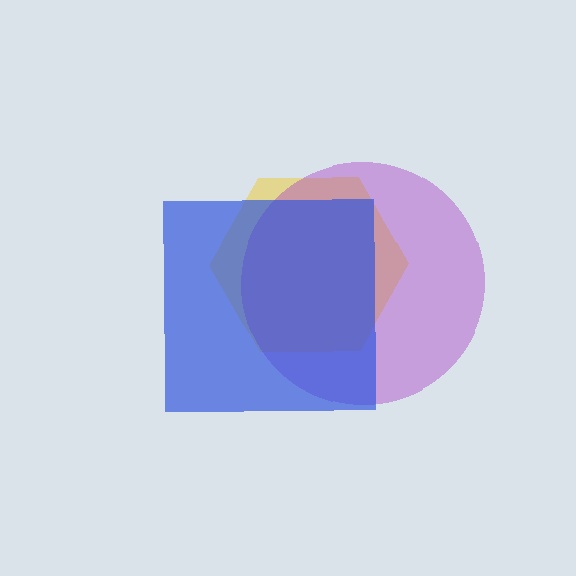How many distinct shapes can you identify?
There are 3 distinct shapes: a yellow hexagon, a purple circle, a blue square.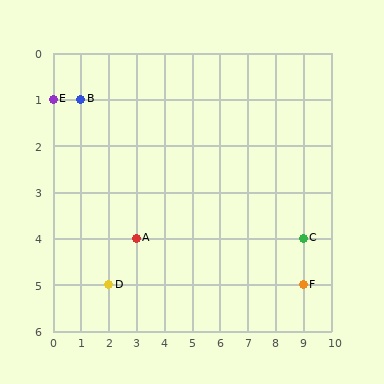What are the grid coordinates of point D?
Point D is at grid coordinates (2, 5).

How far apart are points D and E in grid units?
Points D and E are 2 columns and 4 rows apart (about 4.5 grid units diagonally).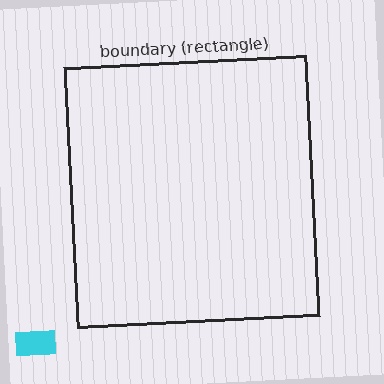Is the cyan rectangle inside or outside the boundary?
Outside.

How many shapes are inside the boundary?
0 inside, 1 outside.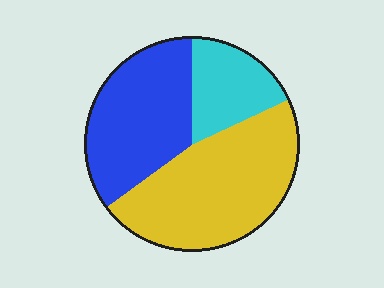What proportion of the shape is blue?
Blue takes up about one third (1/3) of the shape.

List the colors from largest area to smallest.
From largest to smallest: yellow, blue, cyan.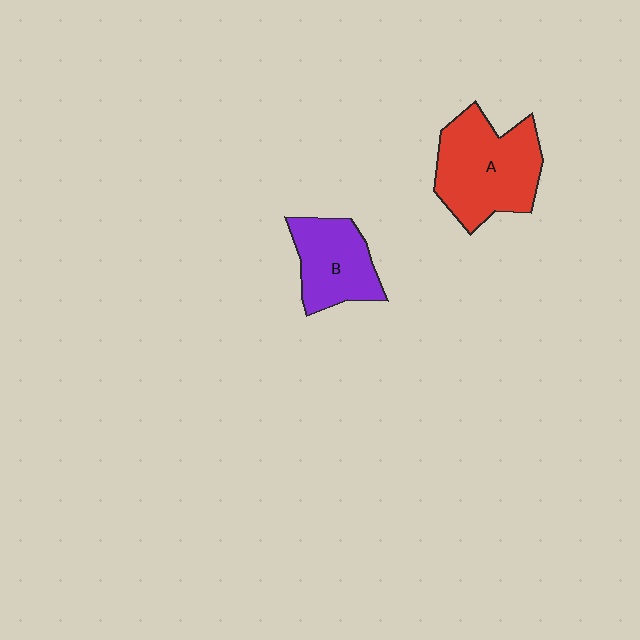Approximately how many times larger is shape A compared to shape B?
Approximately 1.5 times.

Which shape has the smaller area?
Shape B (purple).